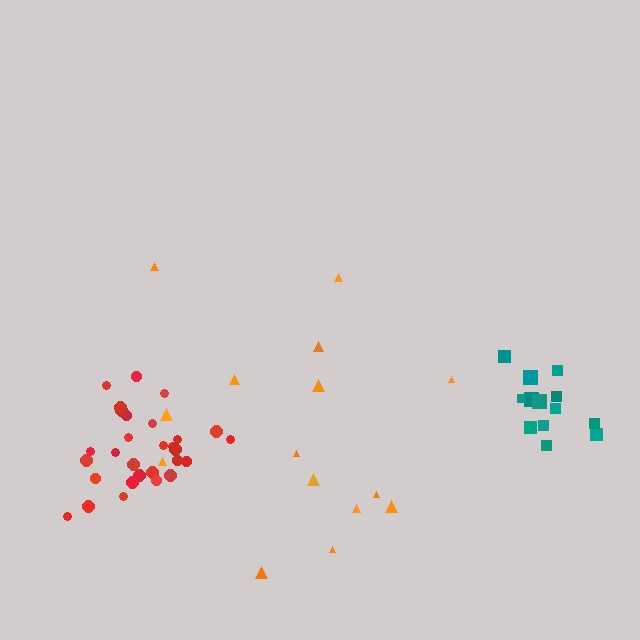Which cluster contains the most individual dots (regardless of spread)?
Red (29).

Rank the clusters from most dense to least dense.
red, teal, orange.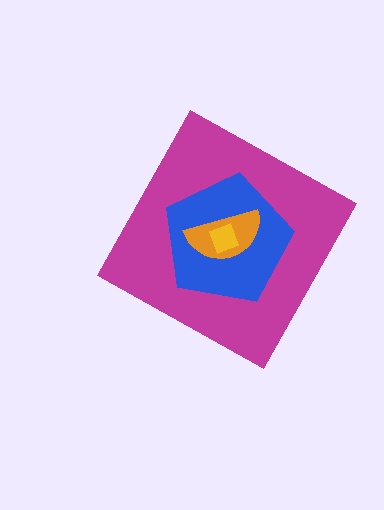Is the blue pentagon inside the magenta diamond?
Yes.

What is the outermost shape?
The magenta diamond.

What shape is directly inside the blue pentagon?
The orange semicircle.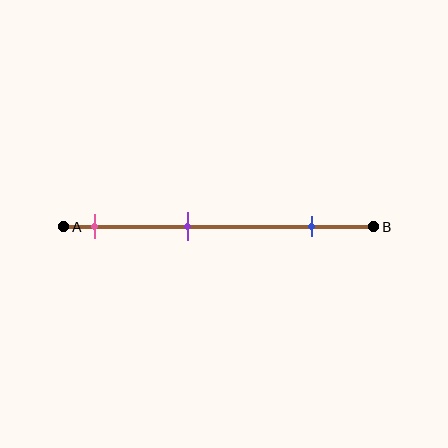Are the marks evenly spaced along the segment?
Yes, the marks are approximately evenly spaced.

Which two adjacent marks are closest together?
The pink and purple marks are the closest adjacent pair.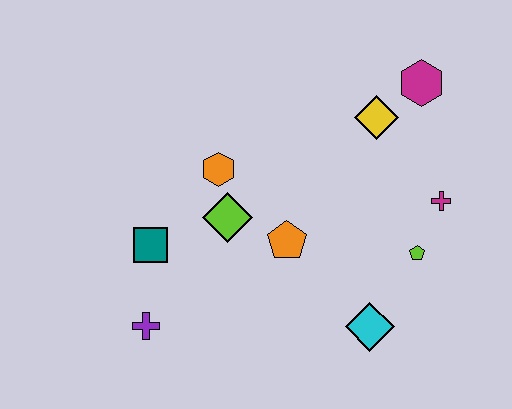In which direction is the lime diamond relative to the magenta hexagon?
The lime diamond is to the left of the magenta hexagon.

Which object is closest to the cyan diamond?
The lime pentagon is closest to the cyan diamond.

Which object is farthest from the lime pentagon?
The purple cross is farthest from the lime pentagon.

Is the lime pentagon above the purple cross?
Yes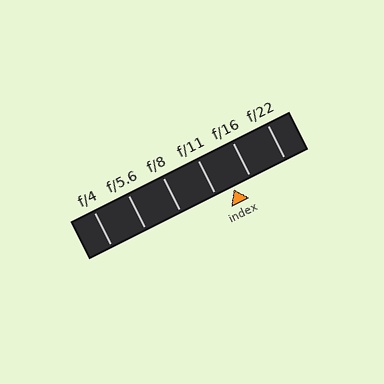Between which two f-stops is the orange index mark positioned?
The index mark is between f/11 and f/16.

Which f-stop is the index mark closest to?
The index mark is closest to f/16.